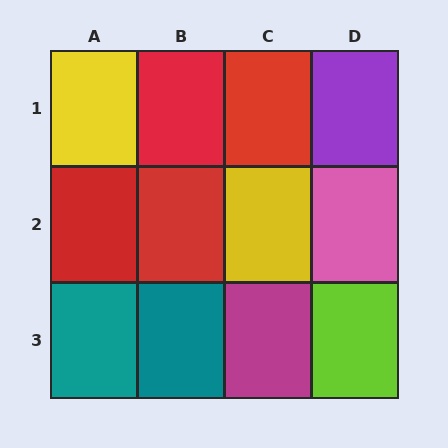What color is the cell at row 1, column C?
Red.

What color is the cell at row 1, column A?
Yellow.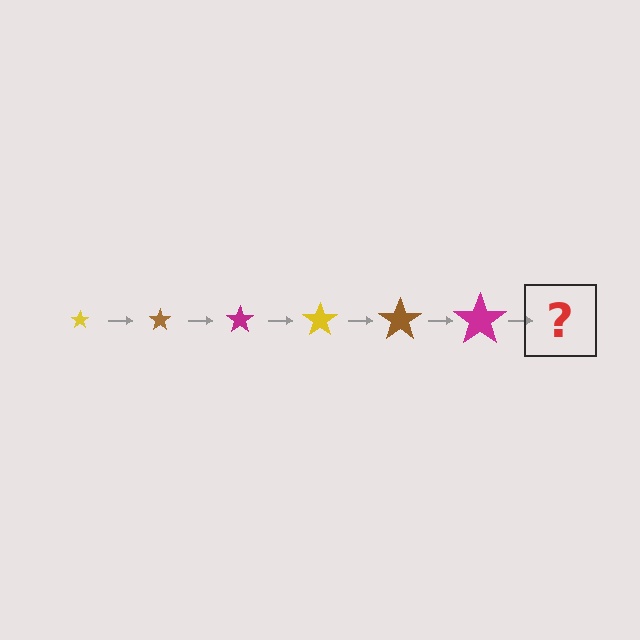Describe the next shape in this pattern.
It should be a yellow star, larger than the previous one.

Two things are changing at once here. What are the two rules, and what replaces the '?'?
The two rules are that the star grows larger each step and the color cycles through yellow, brown, and magenta. The '?' should be a yellow star, larger than the previous one.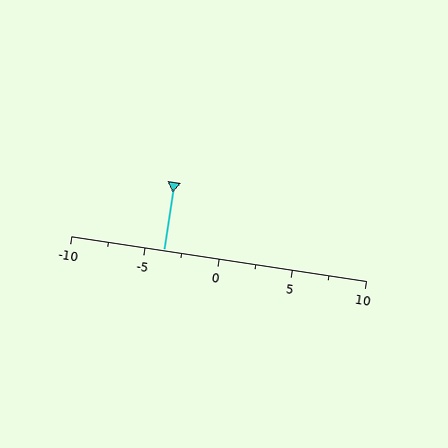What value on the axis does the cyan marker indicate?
The marker indicates approximately -3.8.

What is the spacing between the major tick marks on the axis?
The major ticks are spaced 5 apart.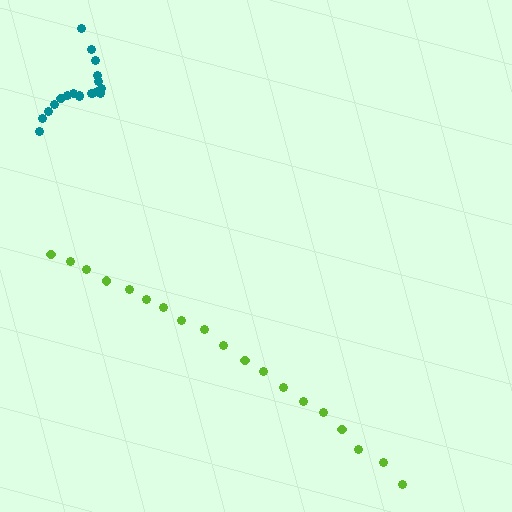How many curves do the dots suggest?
There are 2 distinct paths.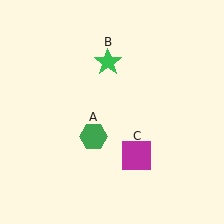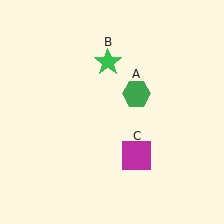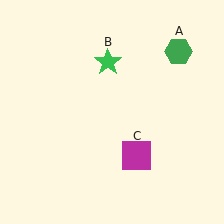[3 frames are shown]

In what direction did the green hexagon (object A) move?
The green hexagon (object A) moved up and to the right.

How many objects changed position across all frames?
1 object changed position: green hexagon (object A).